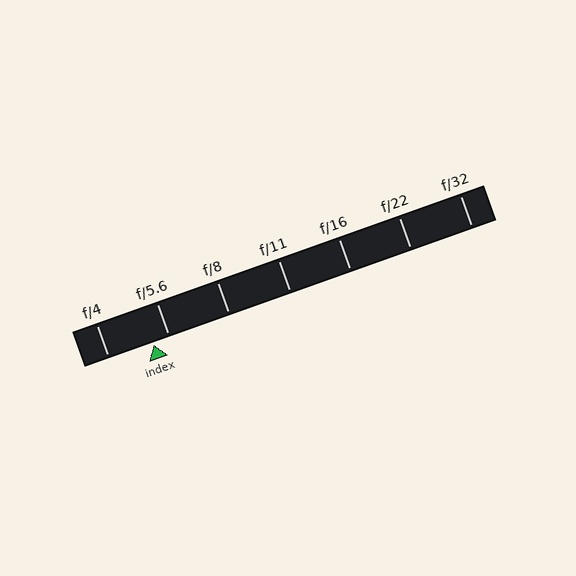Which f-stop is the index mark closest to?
The index mark is closest to f/5.6.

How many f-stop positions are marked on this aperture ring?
There are 7 f-stop positions marked.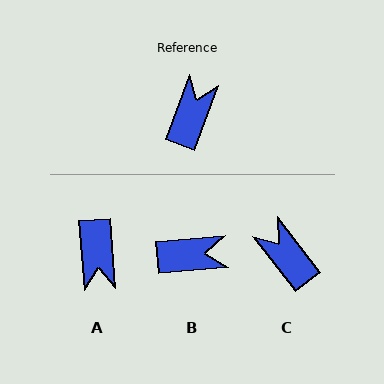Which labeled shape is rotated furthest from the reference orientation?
A, about 155 degrees away.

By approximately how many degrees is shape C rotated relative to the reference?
Approximately 58 degrees counter-clockwise.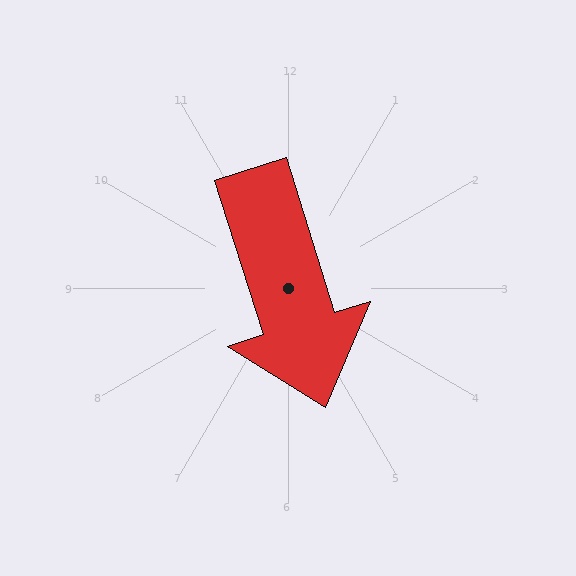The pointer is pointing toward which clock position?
Roughly 5 o'clock.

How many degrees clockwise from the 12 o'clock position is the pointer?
Approximately 163 degrees.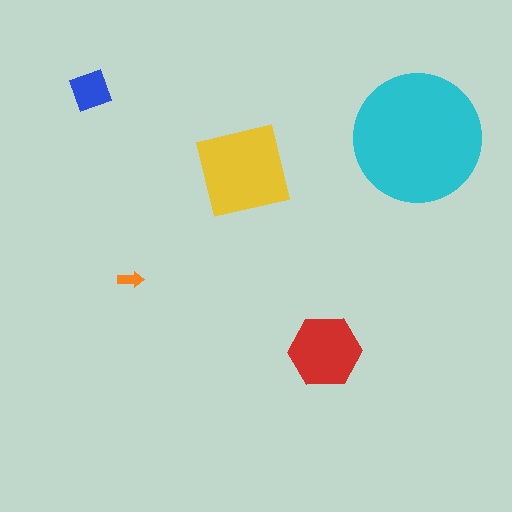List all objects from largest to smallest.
The cyan circle, the yellow square, the red hexagon, the blue square, the orange arrow.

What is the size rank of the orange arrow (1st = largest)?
5th.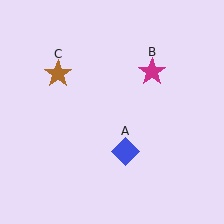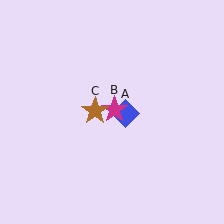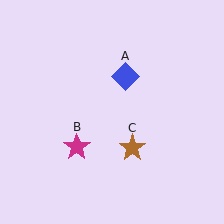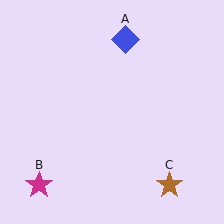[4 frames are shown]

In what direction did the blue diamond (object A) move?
The blue diamond (object A) moved up.